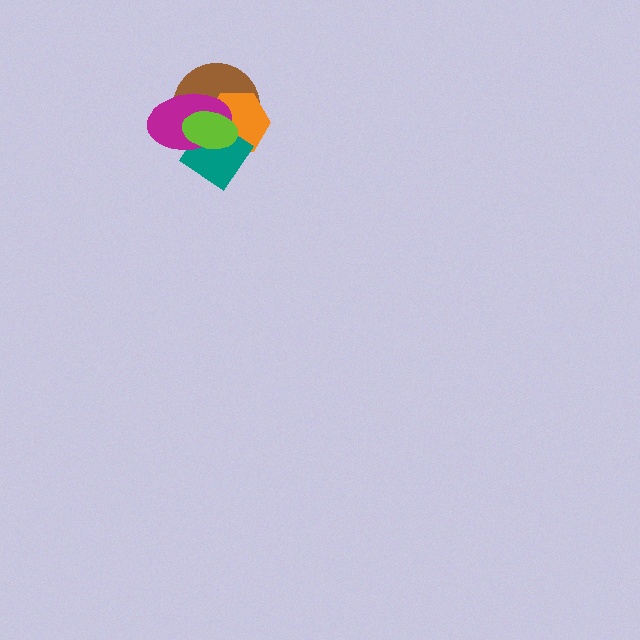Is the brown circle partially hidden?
Yes, it is partially covered by another shape.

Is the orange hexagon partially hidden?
Yes, it is partially covered by another shape.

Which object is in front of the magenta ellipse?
The lime ellipse is in front of the magenta ellipse.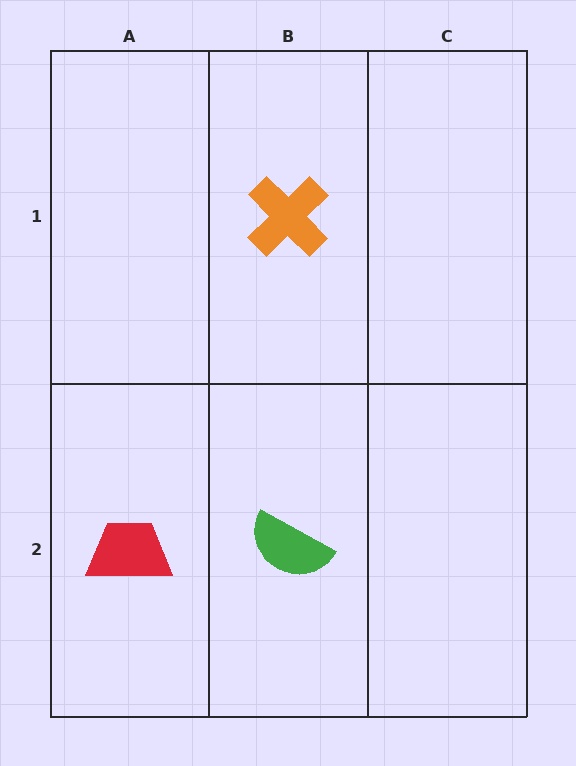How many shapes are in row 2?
2 shapes.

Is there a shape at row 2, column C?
No, that cell is empty.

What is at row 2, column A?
A red trapezoid.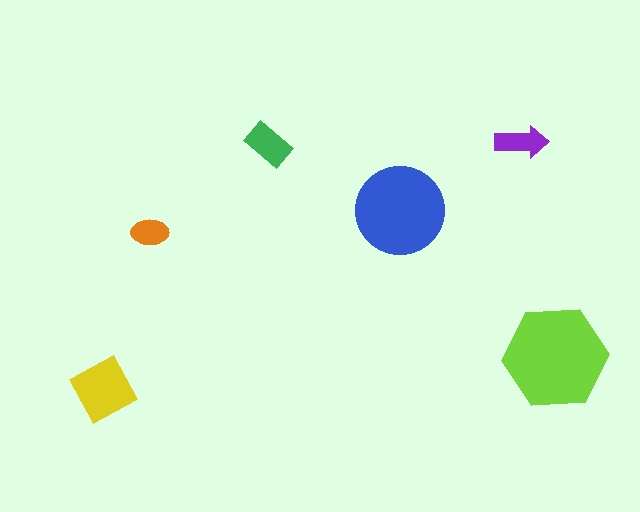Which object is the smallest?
The orange ellipse.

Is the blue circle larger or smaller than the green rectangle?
Larger.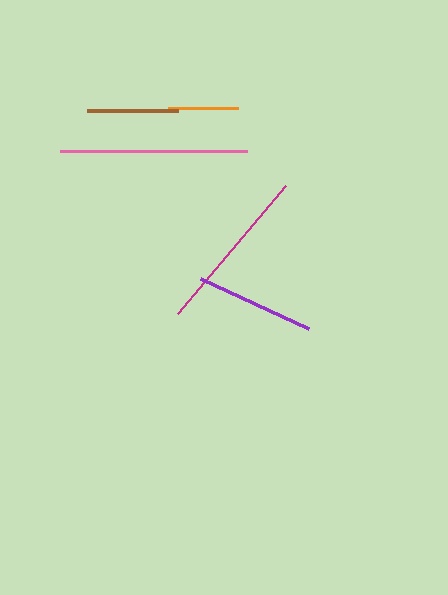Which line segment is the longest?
The pink line is the longest at approximately 187 pixels.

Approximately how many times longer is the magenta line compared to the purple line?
The magenta line is approximately 1.4 times the length of the purple line.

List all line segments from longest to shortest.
From longest to shortest: pink, magenta, purple, brown, orange.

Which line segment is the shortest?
The orange line is the shortest at approximately 70 pixels.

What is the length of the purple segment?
The purple segment is approximately 119 pixels long.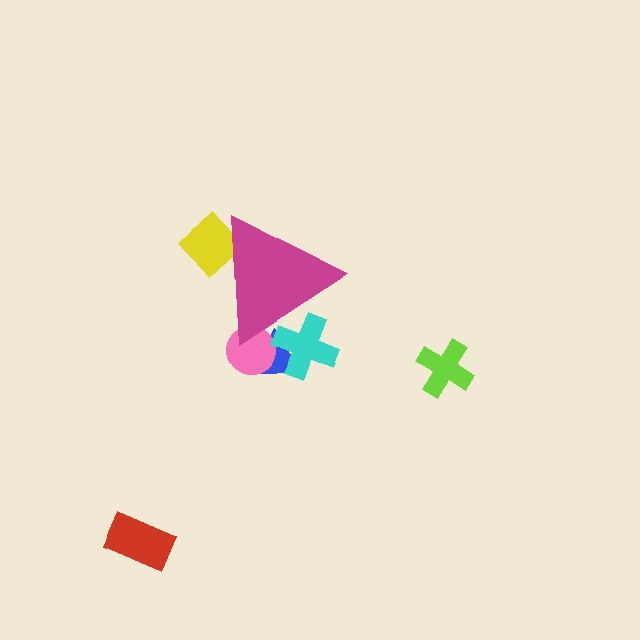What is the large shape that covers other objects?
A magenta triangle.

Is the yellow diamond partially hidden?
Yes, the yellow diamond is partially hidden behind the magenta triangle.